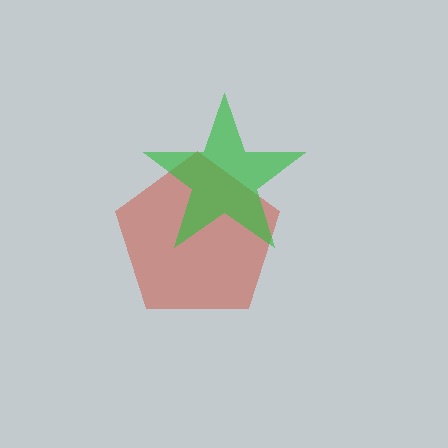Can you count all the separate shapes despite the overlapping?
Yes, there are 2 separate shapes.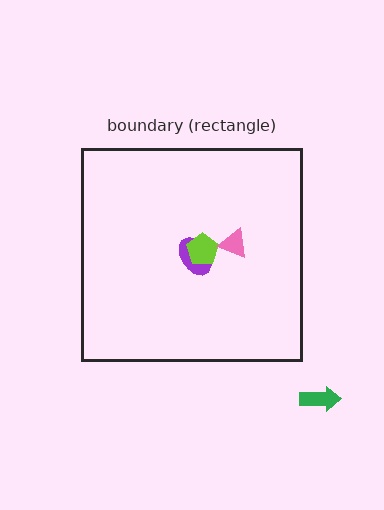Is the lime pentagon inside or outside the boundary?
Inside.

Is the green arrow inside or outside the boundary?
Outside.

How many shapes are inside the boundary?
3 inside, 1 outside.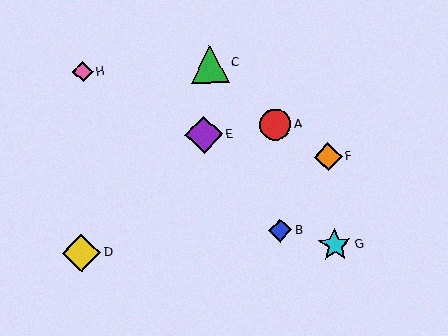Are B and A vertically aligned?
Yes, both are at x≈280.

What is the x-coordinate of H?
Object H is at x≈83.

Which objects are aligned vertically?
Objects A, B are aligned vertically.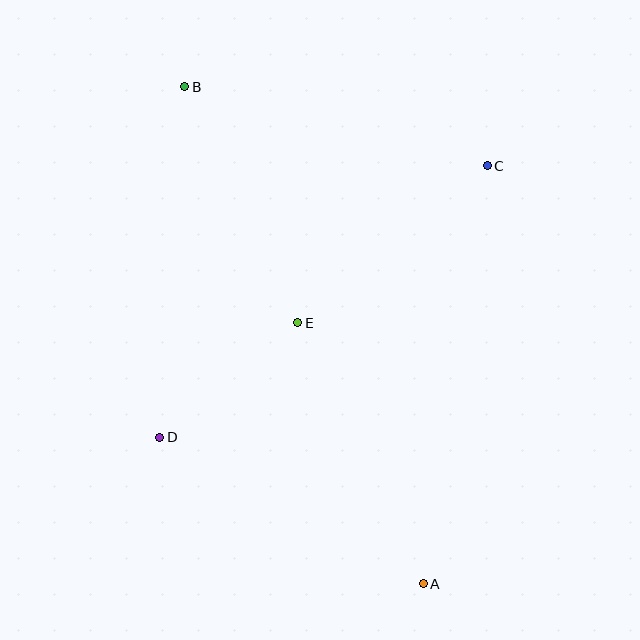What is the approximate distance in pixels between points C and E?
The distance between C and E is approximately 246 pixels.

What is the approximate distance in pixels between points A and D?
The distance between A and D is approximately 302 pixels.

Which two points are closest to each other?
Points D and E are closest to each other.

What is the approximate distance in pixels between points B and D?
The distance between B and D is approximately 352 pixels.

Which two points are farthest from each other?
Points A and B are farthest from each other.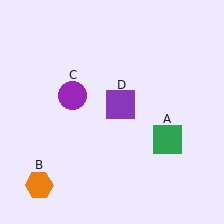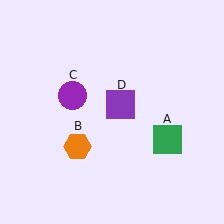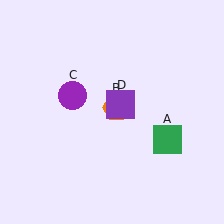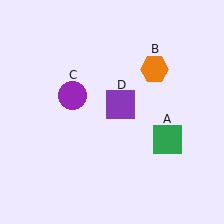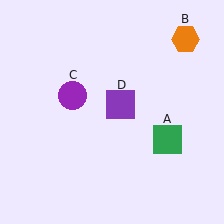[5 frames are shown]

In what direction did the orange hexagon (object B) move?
The orange hexagon (object B) moved up and to the right.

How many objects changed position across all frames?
1 object changed position: orange hexagon (object B).